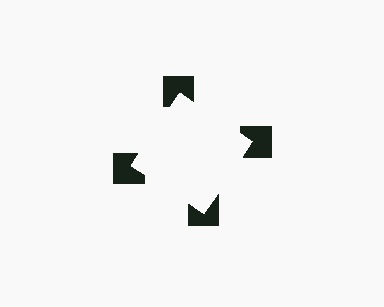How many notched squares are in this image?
There are 4 — one at each vertex of the illusory square.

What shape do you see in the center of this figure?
An illusory square — its edges are inferred from the aligned wedge cuts in the notched squares, not physically drawn.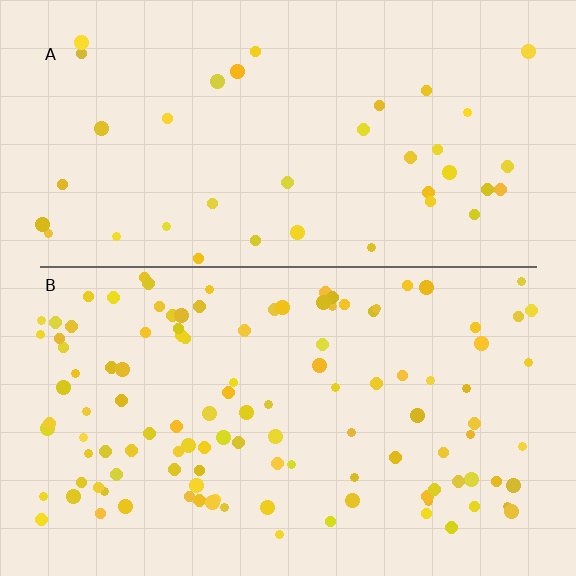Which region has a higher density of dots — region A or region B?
B (the bottom).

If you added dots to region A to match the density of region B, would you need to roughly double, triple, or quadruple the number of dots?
Approximately triple.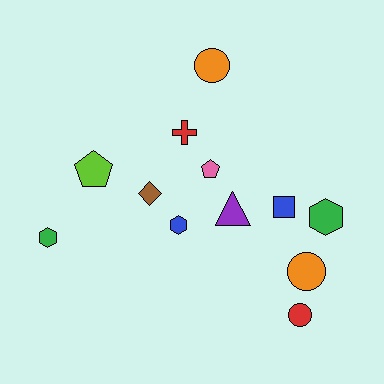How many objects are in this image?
There are 12 objects.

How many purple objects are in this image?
There is 1 purple object.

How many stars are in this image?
There are no stars.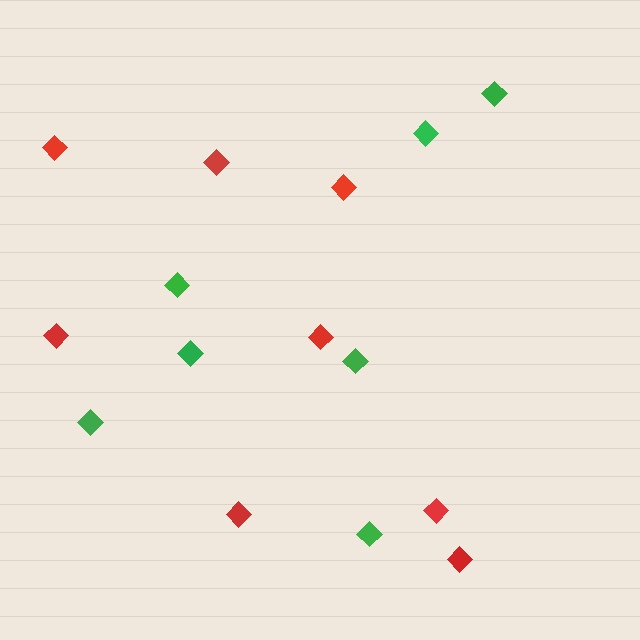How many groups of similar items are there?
There are 2 groups: one group of red diamonds (8) and one group of green diamonds (7).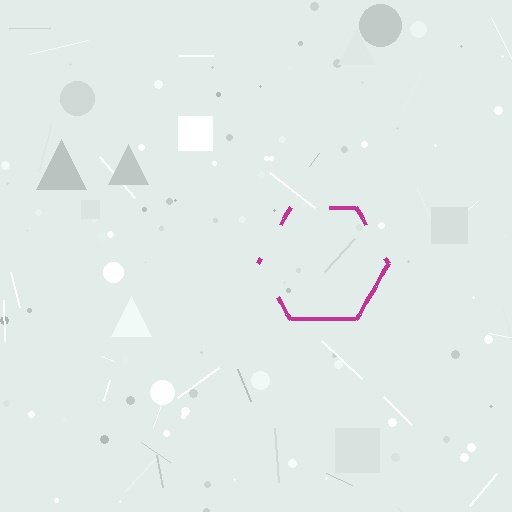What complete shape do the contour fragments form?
The contour fragments form a hexagon.